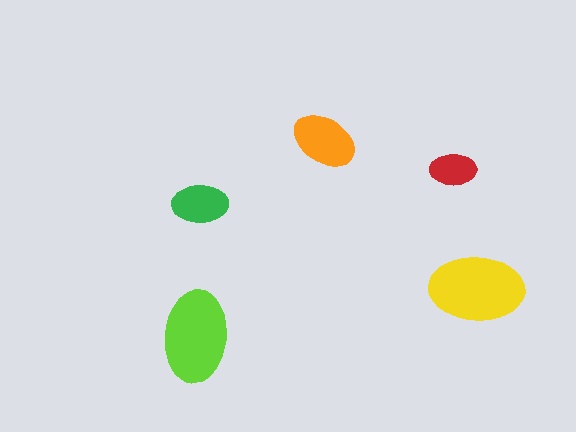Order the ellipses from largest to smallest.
the yellow one, the lime one, the orange one, the green one, the red one.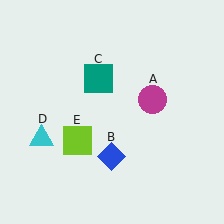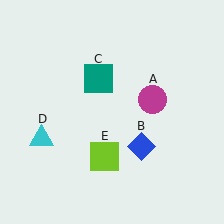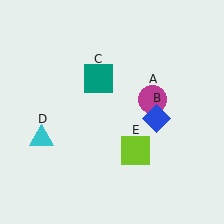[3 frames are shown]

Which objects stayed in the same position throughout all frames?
Magenta circle (object A) and teal square (object C) and cyan triangle (object D) remained stationary.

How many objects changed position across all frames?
2 objects changed position: blue diamond (object B), lime square (object E).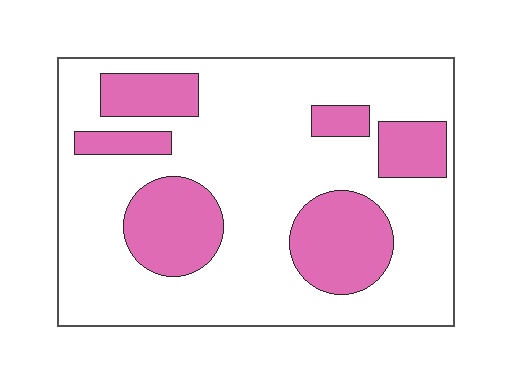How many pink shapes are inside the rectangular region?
6.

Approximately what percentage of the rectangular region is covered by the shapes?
Approximately 25%.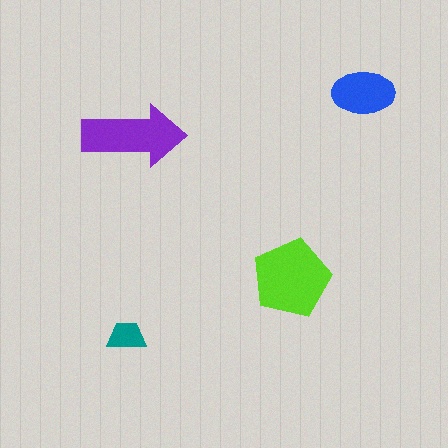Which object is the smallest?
The teal trapezoid.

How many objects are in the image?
There are 4 objects in the image.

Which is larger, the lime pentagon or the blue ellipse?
The lime pentagon.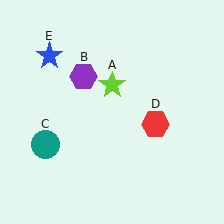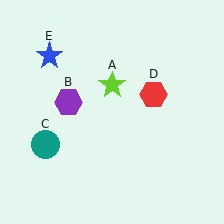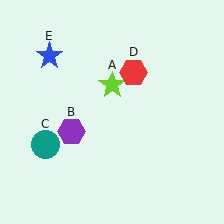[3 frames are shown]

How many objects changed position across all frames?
2 objects changed position: purple hexagon (object B), red hexagon (object D).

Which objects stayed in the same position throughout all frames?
Lime star (object A) and teal circle (object C) and blue star (object E) remained stationary.